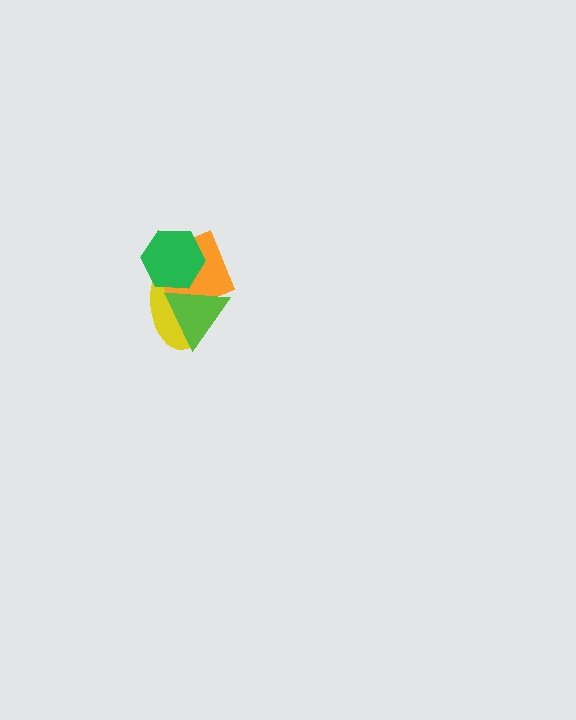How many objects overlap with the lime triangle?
3 objects overlap with the lime triangle.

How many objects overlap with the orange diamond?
3 objects overlap with the orange diamond.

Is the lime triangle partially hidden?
No, no other shape covers it.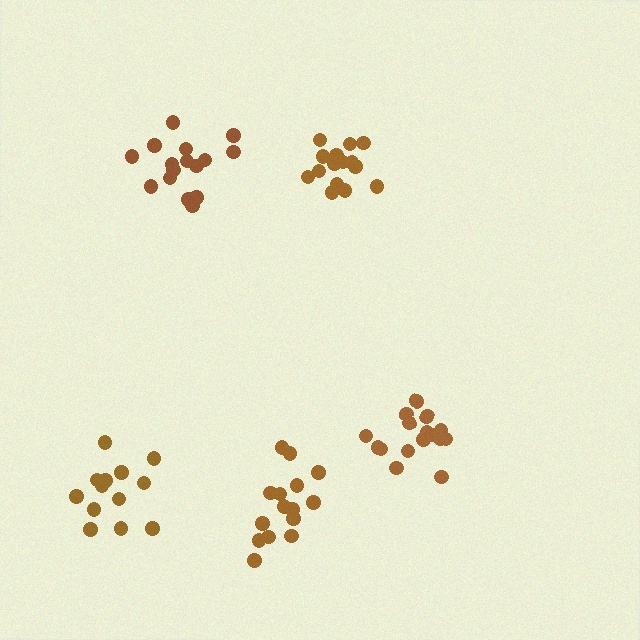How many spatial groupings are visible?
There are 5 spatial groupings.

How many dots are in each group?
Group 1: 17 dots, Group 2: 15 dots, Group 3: 15 dots, Group 4: 16 dots, Group 5: 13 dots (76 total).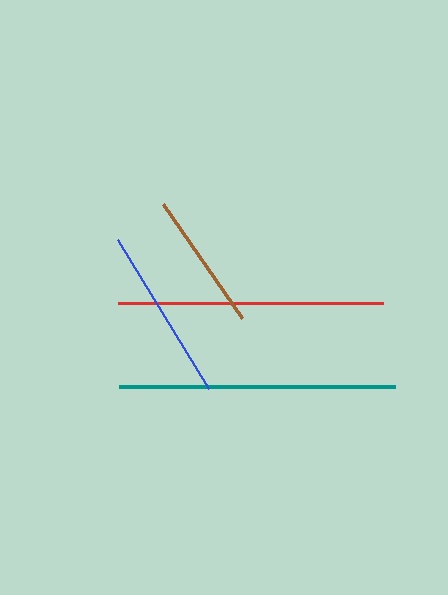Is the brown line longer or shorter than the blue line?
The blue line is longer than the brown line.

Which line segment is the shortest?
The brown line is the shortest at approximately 138 pixels.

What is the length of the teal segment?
The teal segment is approximately 276 pixels long.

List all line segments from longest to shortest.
From longest to shortest: teal, red, blue, brown.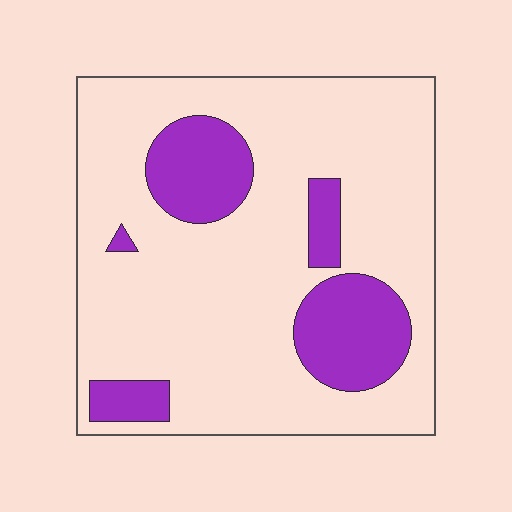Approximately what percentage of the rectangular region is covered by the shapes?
Approximately 20%.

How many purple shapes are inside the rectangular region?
5.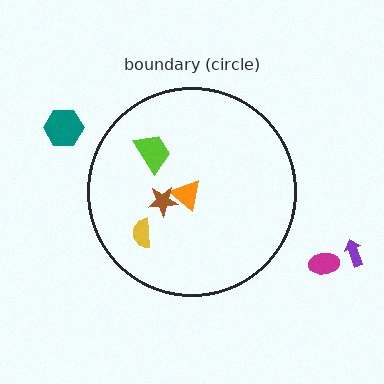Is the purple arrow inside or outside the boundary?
Outside.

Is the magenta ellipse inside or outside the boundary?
Outside.